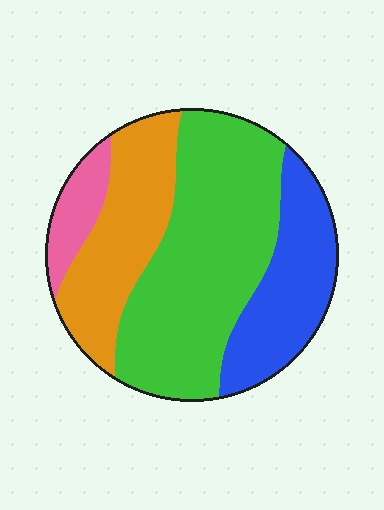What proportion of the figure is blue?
Blue takes up between a sixth and a third of the figure.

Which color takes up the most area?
Green, at roughly 45%.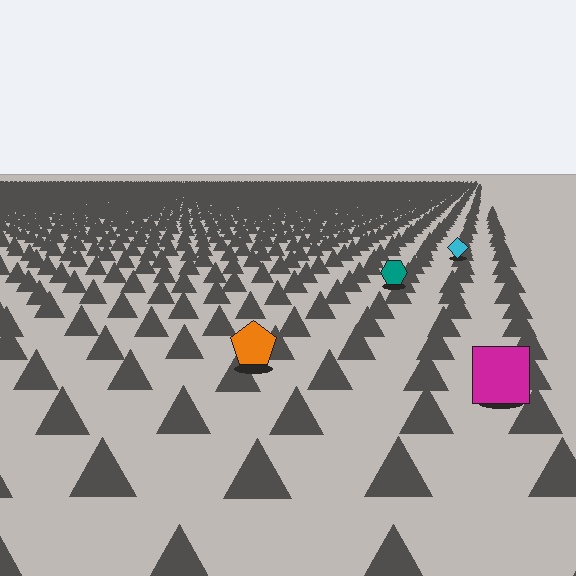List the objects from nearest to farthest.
From nearest to farthest: the magenta square, the orange pentagon, the teal hexagon, the cyan diamond.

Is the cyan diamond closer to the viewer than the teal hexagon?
No. The teal hexagon is closer — you can tell from the texture gradient: the ground texture is coarser near it.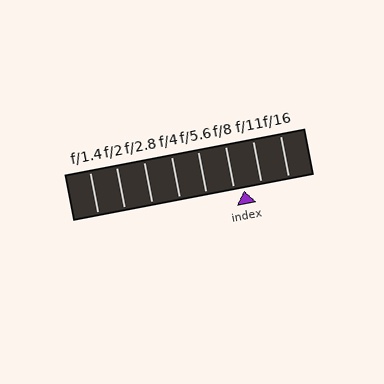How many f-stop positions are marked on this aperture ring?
There are 8 f-stop positions marked.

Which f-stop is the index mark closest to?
The index mark is closest to f/8.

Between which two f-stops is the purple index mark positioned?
The index mark is between f/8 and f/11.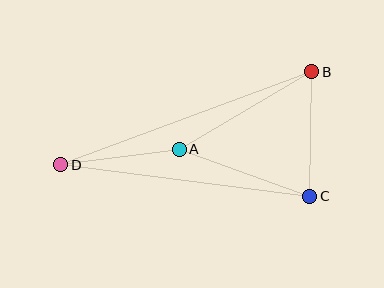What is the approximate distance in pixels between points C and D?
The distance between C and D is approximately 251 pixels.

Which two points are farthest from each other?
Points B and D are farthest from each other.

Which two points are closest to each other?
Points A and D are closest to each other.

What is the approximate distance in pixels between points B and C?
The distance between B and C is approximately 125 pixels.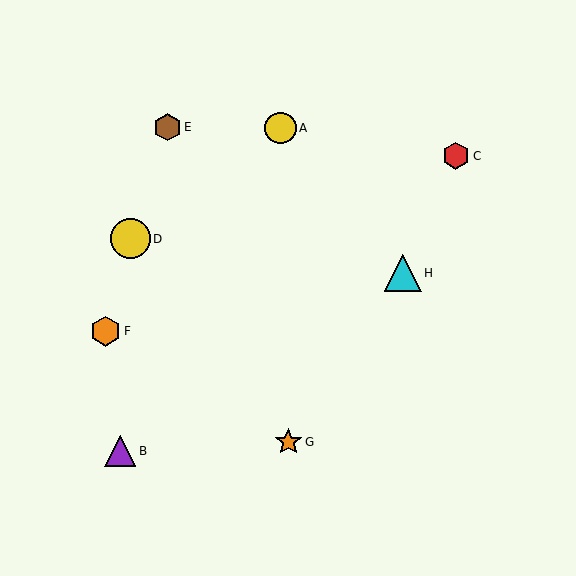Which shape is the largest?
The yellow circle (labeled D) is the largest.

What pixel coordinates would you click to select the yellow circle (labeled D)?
Click at (130, 239) to select the yellow circle D.